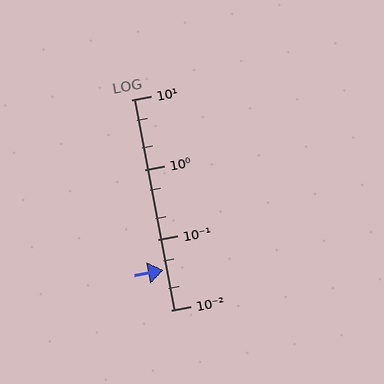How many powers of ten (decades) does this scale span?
The scale spans 3 decades, from 0.01 to 10.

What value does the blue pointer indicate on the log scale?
The pointer indicates approximately 0.037.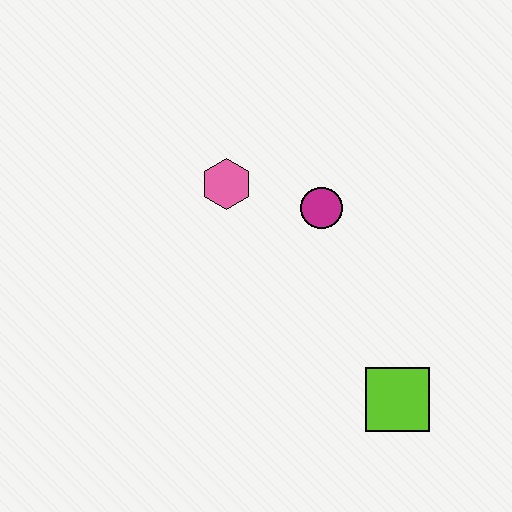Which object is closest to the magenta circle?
The pink hexagon is closest to the magenta circle.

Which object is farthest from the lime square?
The pink hexagon is farthest from the lime square.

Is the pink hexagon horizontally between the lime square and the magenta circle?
No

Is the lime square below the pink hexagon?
Yes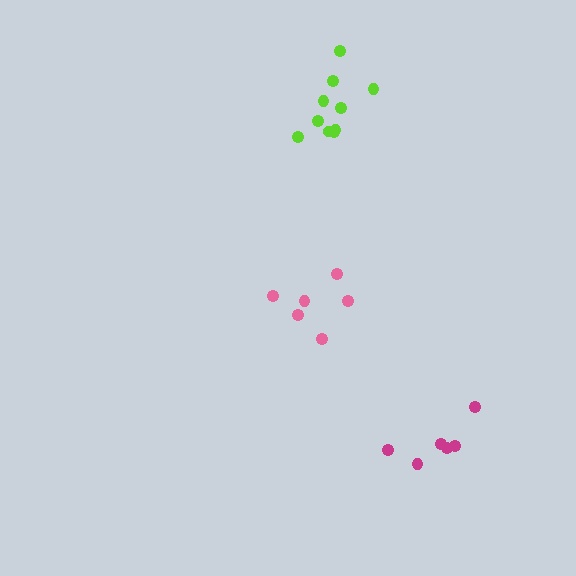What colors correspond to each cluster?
The clusters are colored: pink, lime, magenta.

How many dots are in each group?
Group 1: 6 dots, Group 2: 10 dots, Group 3: 6 dots (22 total).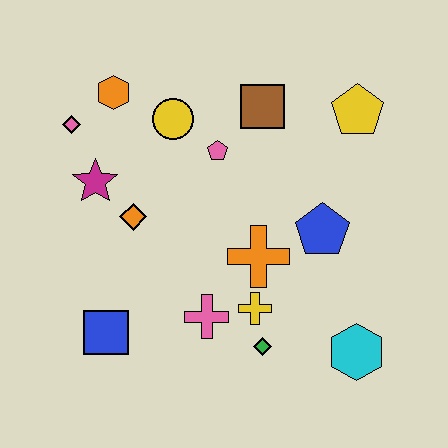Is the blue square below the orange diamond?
Yes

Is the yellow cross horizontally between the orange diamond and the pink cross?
No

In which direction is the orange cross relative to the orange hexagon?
The orange cross is below the orange hexagon.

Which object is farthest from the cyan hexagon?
The pink diamond is farthest from the cyan hexagon.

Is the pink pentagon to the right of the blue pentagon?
No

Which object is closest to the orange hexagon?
The pink diamond is closest to the orange hexagon.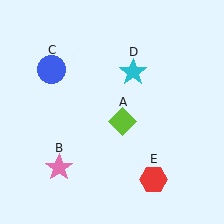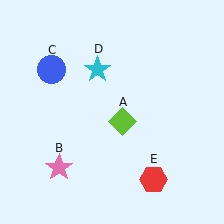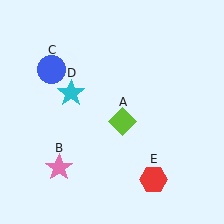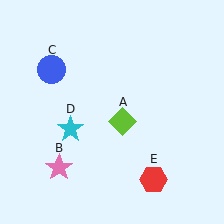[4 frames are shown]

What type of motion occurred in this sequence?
The cyan star (object D) rotated counterclockwise around the center of the scene.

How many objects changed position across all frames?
1 object changed position: cyan star (object D).